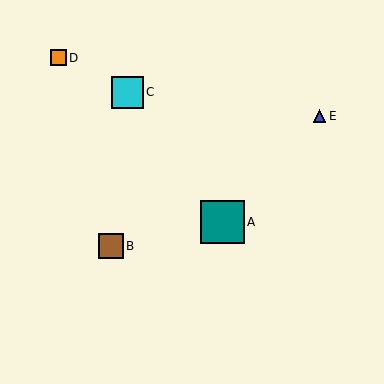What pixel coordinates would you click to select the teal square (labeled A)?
Click at (222, 222) to select the teal square A.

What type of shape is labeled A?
Shape A is a teal square.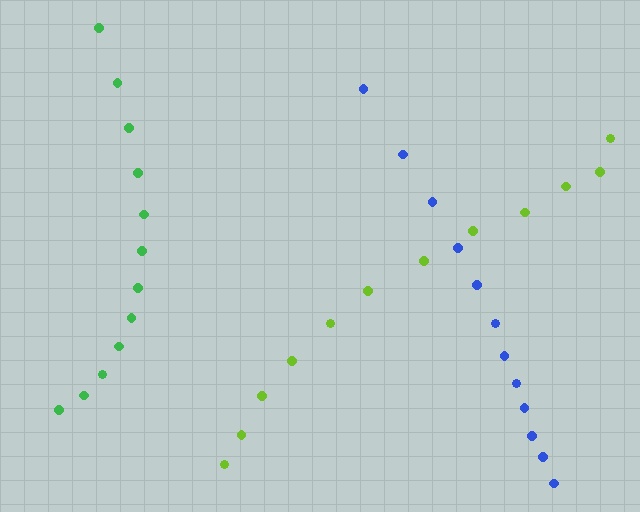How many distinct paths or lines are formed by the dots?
There are 3 distinct paths.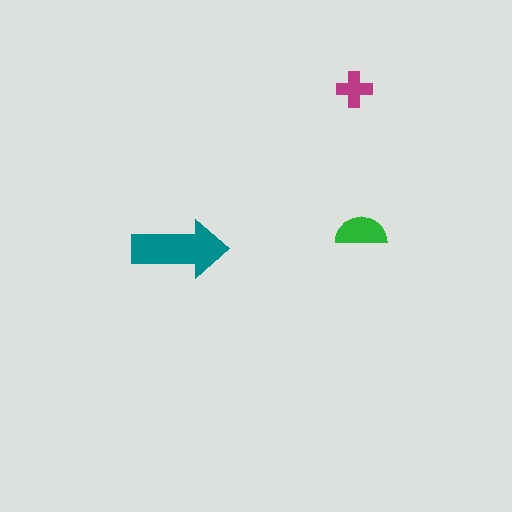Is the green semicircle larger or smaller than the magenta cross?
Larger.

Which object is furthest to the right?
The green semicircle is rightmost.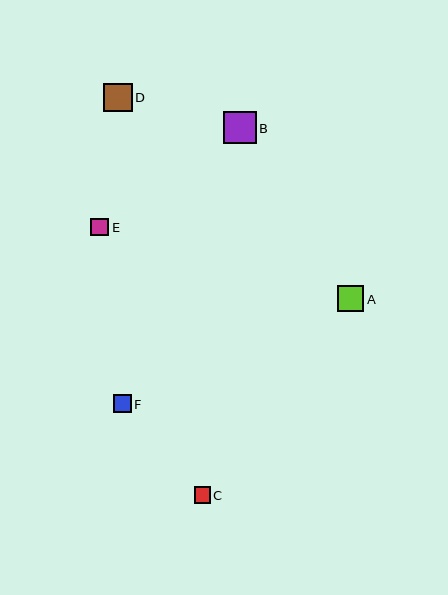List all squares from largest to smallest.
From largest to smallest: B, D, A, E, F, C.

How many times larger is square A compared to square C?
Square A is approximately 1.6 times the size of square C.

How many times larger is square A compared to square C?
Square A is approximately 1.6 times the size of square C.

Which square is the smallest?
Square C is the smallest with a size of approximately 16 pixels.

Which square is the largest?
Square B is the largest with a size of approximately 33 pixels.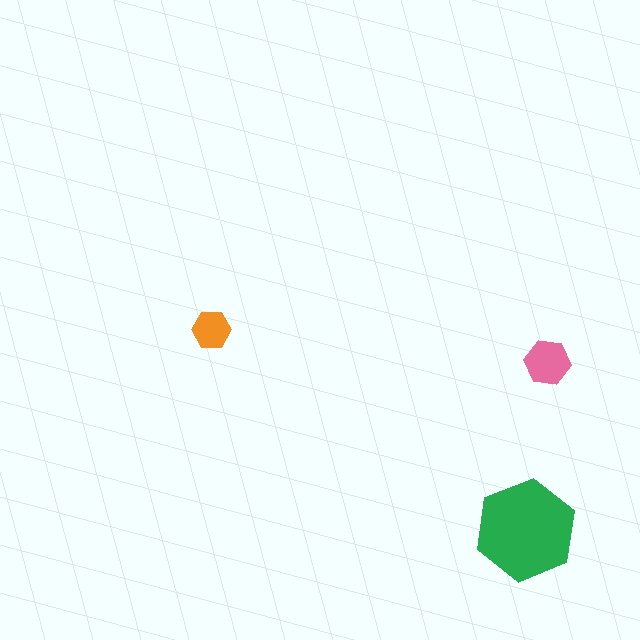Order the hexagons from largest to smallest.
the green one, the pink one, the orange one.